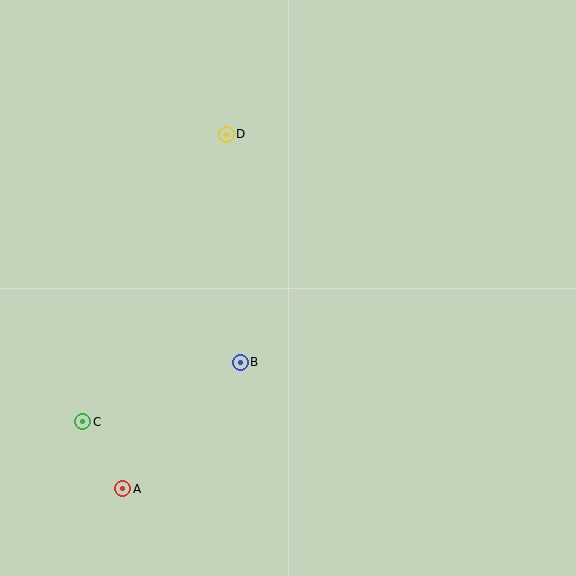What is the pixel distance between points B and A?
The distance between B and A is 173 pixels.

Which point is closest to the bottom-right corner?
Point B is closest to the bottom-right corner.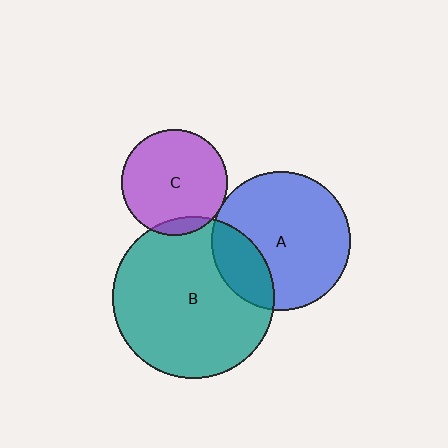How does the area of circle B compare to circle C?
Approximately 2.3 times.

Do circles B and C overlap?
Yes.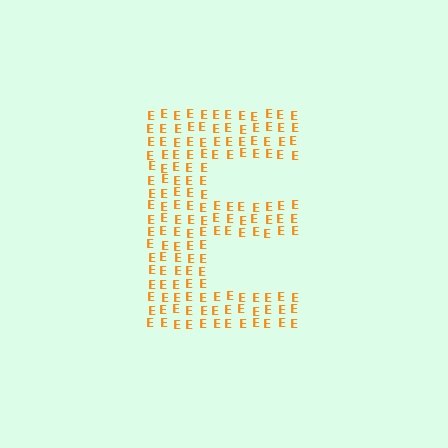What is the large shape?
The large shape is the letter E.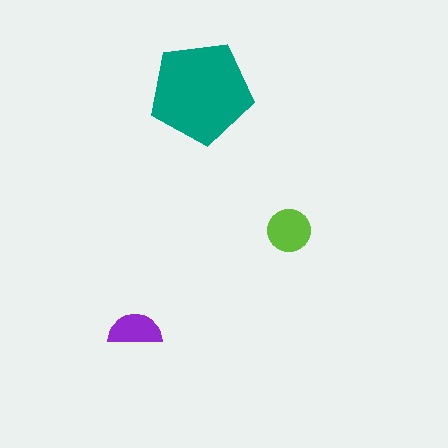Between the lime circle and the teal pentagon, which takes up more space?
The teal pentagon.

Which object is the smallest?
The purple semicircle.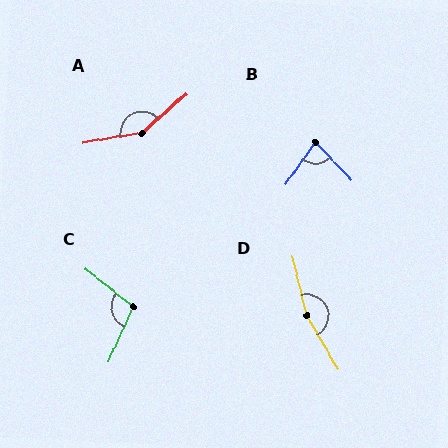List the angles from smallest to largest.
B (78°), C (104°), A (148°), D (163°).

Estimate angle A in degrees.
Approximately 148 degrees.